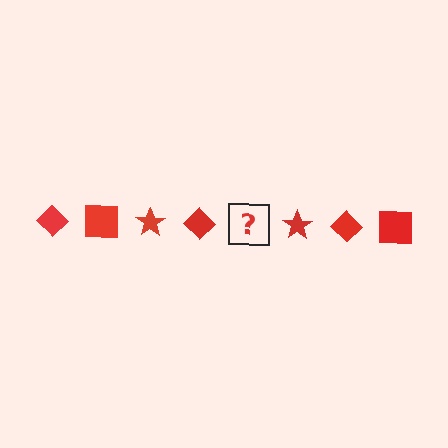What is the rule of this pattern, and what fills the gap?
The rule is that the pattern cycles through diamond, square, star shapes in red. The gap should be filled with a red square.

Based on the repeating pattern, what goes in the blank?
The blank should be a red square.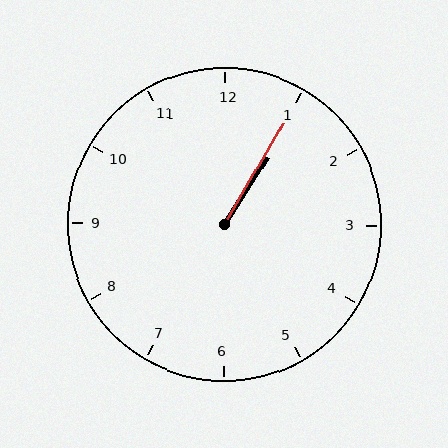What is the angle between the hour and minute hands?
Approximately 2 degrees.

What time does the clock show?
1:05.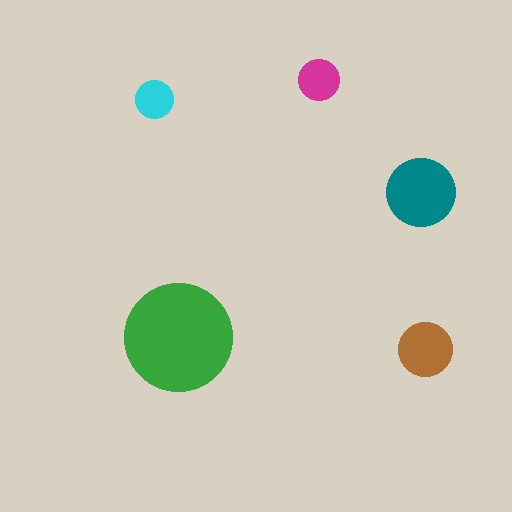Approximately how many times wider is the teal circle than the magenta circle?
About 1.5 times wider.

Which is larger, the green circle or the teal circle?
The green one.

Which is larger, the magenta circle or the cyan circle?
The magenta one.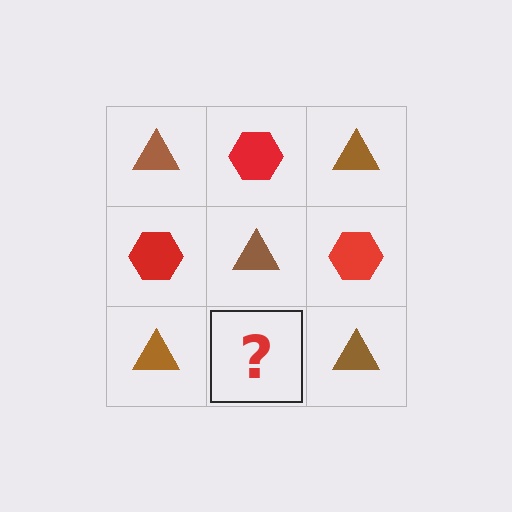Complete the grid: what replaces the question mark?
The question mark should be replaced with a red hexagon.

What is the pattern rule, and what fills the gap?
The rule is that it alternates brown triangle and red hexagon in a checkerboard pattern. The gap should be filled with a red hexagon.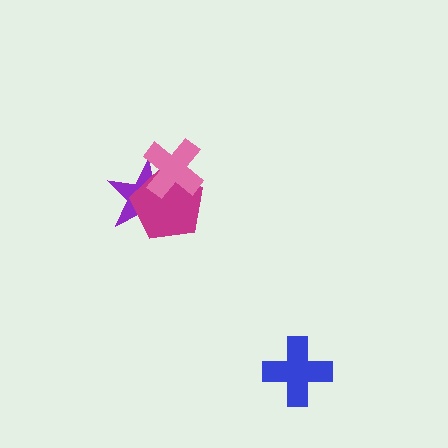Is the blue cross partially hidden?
No, no other shape covers it.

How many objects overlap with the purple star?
2 objects overlap with the purple star.